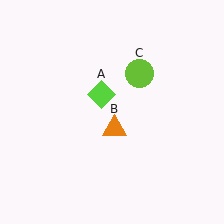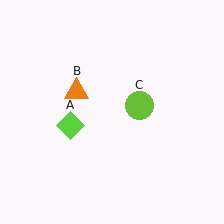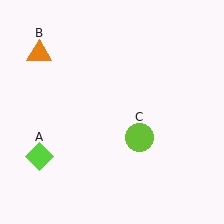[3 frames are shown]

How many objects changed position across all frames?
3 objects changed position: lime diamond (object A), orange triangle (object B), lime circle (object C).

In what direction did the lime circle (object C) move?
The lime circle (object C) moved down.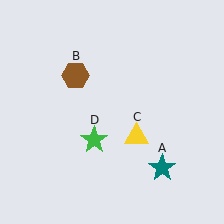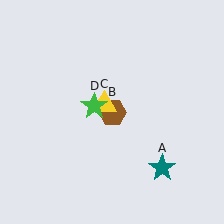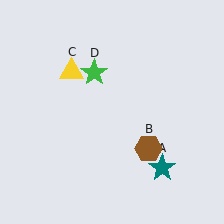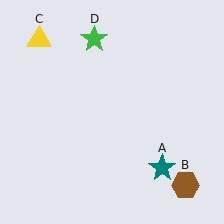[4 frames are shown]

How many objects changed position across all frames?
3 objects changed position: brown hexagon (object B), yellow triangle (object C), green star (object D).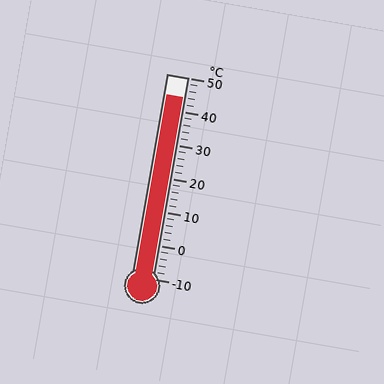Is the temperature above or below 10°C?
The temperature is above 10°C.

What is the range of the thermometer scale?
The thermometer scale ranges from -10°C to 50°C.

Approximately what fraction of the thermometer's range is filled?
The thermometer is filled to approximately 90% of its range.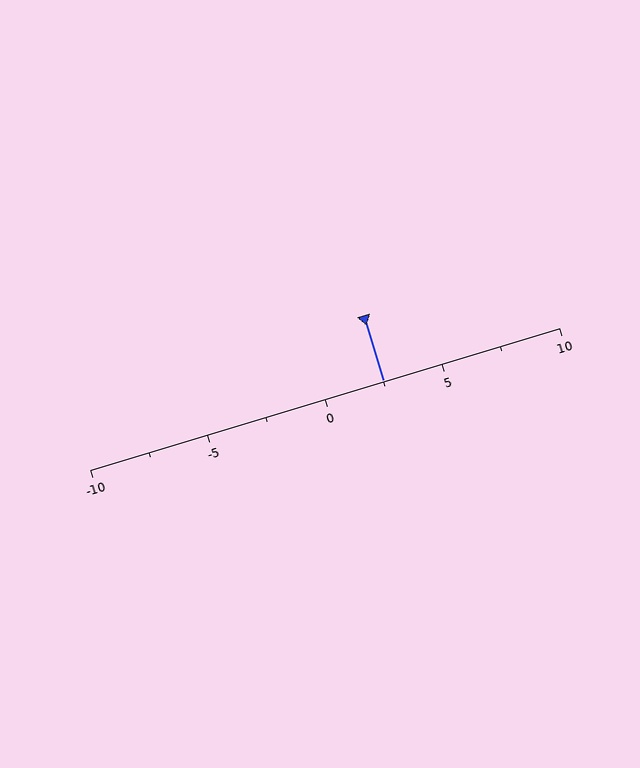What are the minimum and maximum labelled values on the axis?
The axis runs from -10 to 10.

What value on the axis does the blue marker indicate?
The marker indicates approximately 2.5.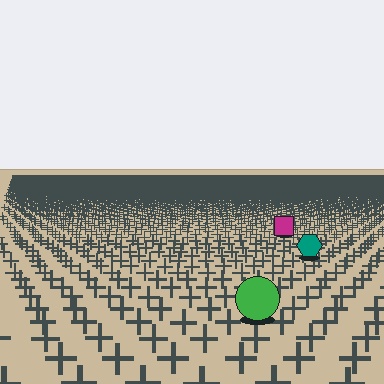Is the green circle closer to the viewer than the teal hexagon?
Yes. The green circle is closer — you can tell from the texture gradient: the ground texture is coarser near it.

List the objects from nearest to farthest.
From nearest to farthest: the green circle, the teal hexagon, the magenta square.